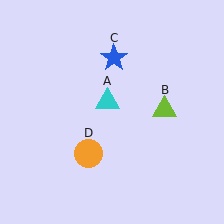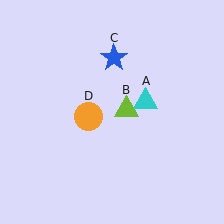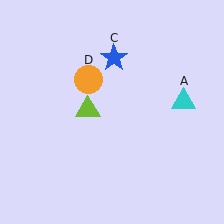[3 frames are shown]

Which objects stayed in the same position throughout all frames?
Blue star (object C) remained stationary.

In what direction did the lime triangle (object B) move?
The lime triangle (object B) moved left.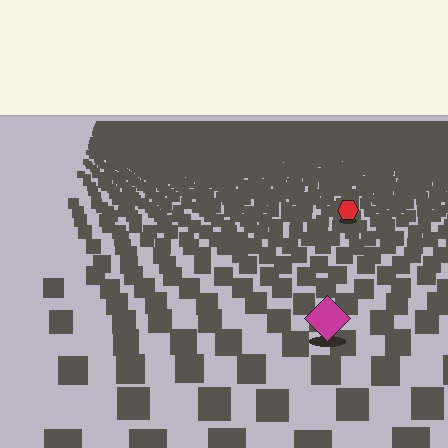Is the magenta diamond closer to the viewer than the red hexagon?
Yes. The magenta diamond is closer — you can tell from the texture gradient: the ground texture is coarser near it.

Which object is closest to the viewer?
The magenta diamond is closest. The texture marks near it are larger and more spread out.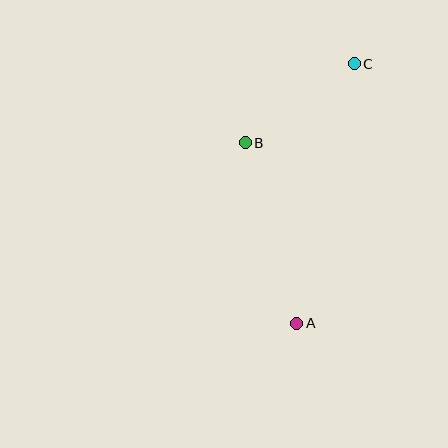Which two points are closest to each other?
Points B and C are closest to each other.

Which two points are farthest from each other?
Points A and C are farthest from each other.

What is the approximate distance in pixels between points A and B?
The distance between A and B is approximately 188 pixels.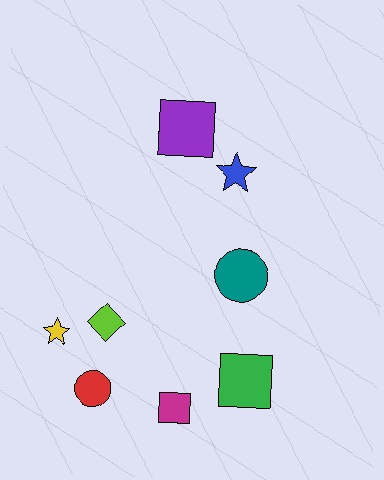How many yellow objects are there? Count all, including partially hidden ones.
There is 1 yellow object.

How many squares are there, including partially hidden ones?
There are 3 squares.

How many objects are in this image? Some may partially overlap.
There are 8 objects.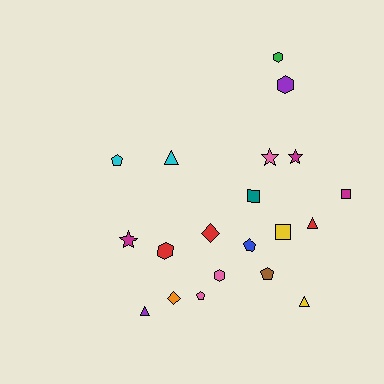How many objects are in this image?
There are 20 objects.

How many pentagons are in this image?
There are 4 pentagons.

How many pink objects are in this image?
There are 3 pink objects.